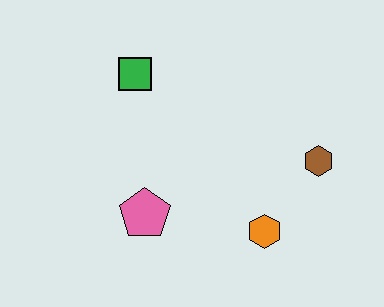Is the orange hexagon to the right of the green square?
Yes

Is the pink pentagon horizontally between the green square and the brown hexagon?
Yes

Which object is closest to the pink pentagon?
The orange hexagon is closest to the pink pentagon.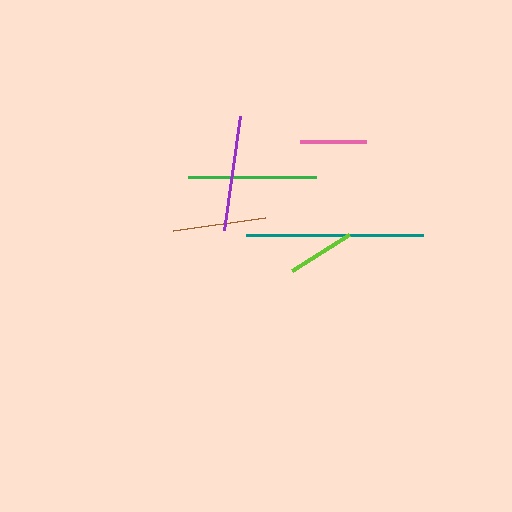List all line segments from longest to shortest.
From longest to shortest: teal, green, purple, brown, lime, pink.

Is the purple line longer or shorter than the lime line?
The purple line is longer than the lime line.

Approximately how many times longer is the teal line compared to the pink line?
The teal line is approximately 2.7 times the length of the pink line.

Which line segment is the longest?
The teal line is the longest at approximately 177 pixels.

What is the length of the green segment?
The green segment is approximately 128 pixels long.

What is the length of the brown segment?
The brown segment is approximately 93 pixels long.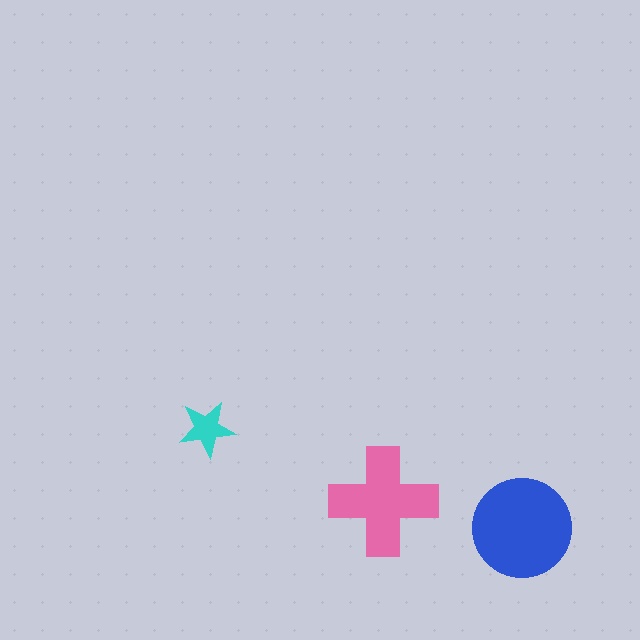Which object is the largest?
The blue circle.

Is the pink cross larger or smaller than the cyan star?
Larger.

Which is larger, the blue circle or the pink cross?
The blue circle.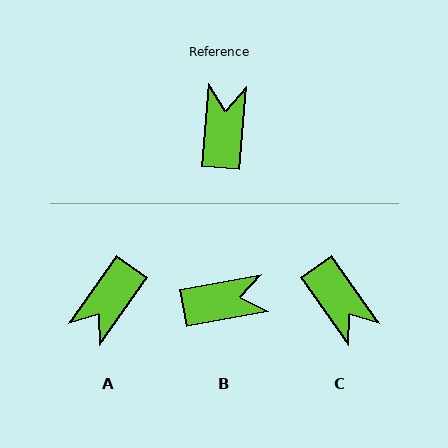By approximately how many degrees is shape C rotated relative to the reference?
Approximately 140 degrees clockwise.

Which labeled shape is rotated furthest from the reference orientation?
A, about 150 degrees away.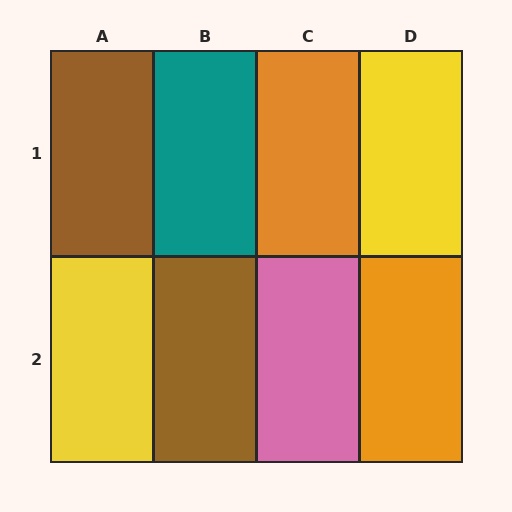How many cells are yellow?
2 cells are yellow.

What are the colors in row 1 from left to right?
Brown, teal, orange, yellow.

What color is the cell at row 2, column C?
Pink.